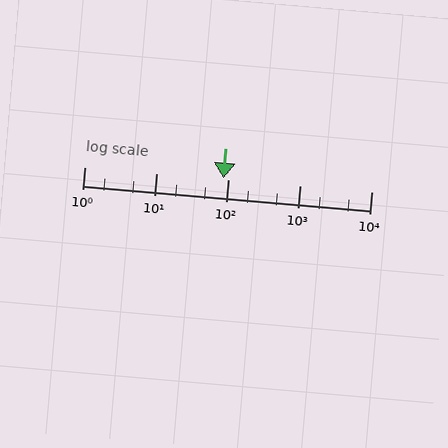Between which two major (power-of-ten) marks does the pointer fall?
The pointer is between 10 and 100.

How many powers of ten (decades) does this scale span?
The scale spans 4 decades, from 1 to 10000.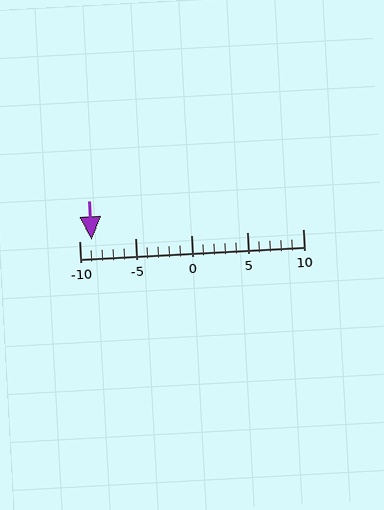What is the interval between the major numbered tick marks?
The major tick marks are spaced 5 units apart.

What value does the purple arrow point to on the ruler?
The purple arrow points to approximately -9.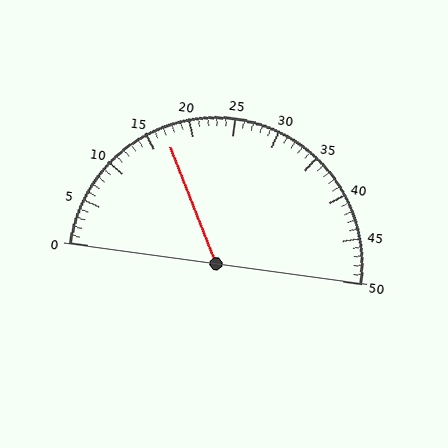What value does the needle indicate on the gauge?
The needle indicates approximately 17.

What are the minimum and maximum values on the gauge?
The gauge ranges from 0 to 50.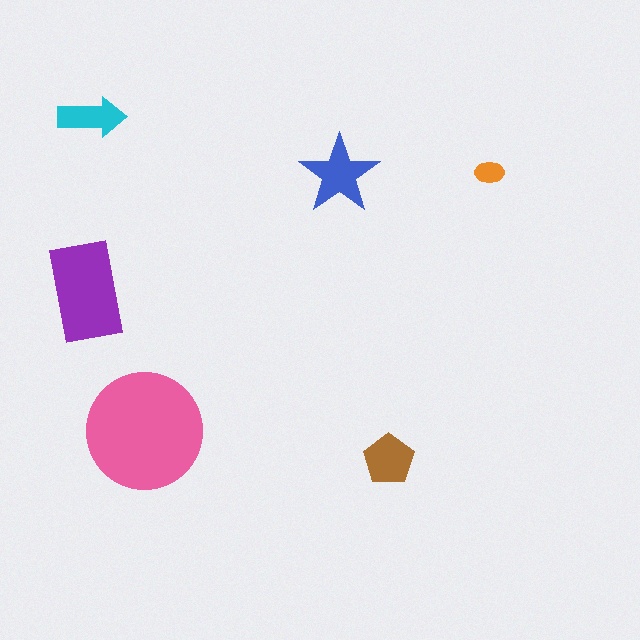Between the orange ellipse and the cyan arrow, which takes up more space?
The cyan arrow.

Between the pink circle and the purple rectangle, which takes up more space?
The pink circle.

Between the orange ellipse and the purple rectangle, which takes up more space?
The purple rectangle.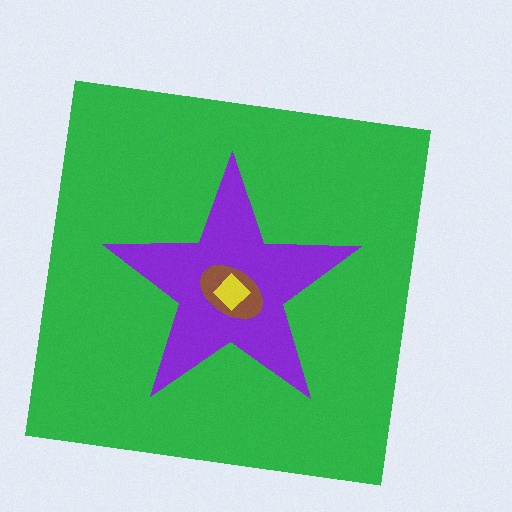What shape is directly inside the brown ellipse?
The yellow diamond.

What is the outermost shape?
The green square.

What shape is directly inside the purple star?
The brown ellipse.